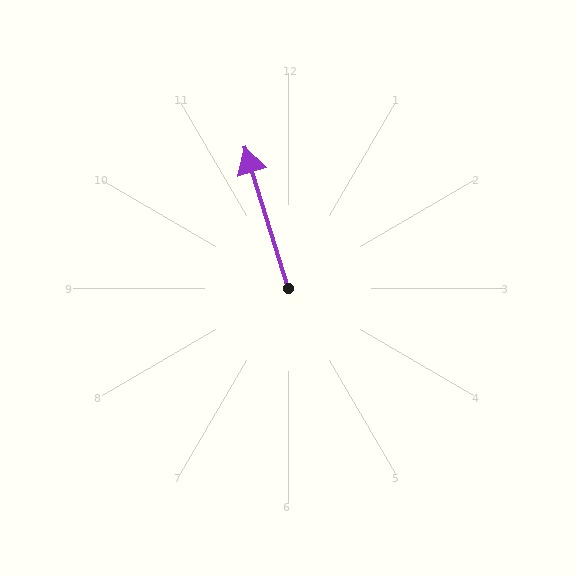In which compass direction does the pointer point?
North.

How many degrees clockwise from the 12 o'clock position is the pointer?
Approximately 343 degrees.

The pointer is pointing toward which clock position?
Roughly 11 o'clock.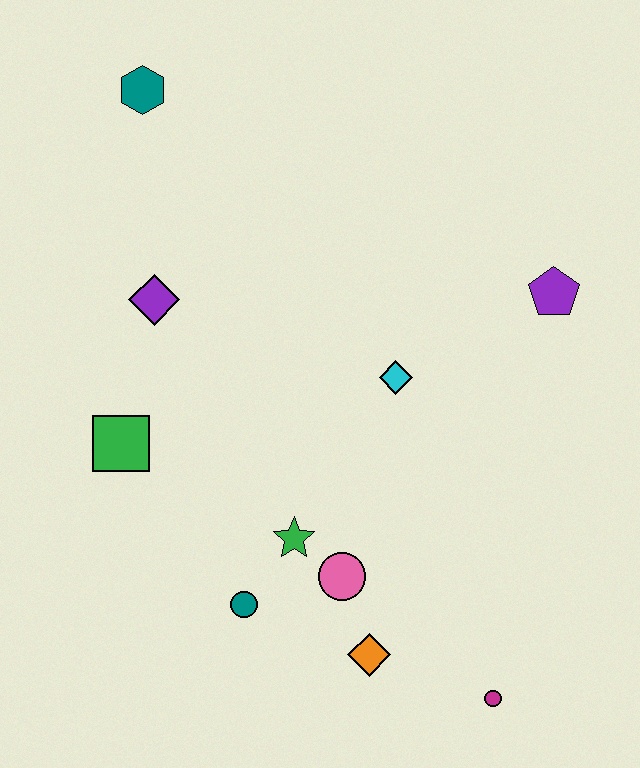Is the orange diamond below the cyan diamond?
Yes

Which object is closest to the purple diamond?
The green square is closest to the purple diamond.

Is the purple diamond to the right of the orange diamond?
No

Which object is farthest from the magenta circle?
The teal hexagon is farthest from the magenta circle.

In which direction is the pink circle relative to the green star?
The pink circle is to the right of the green star.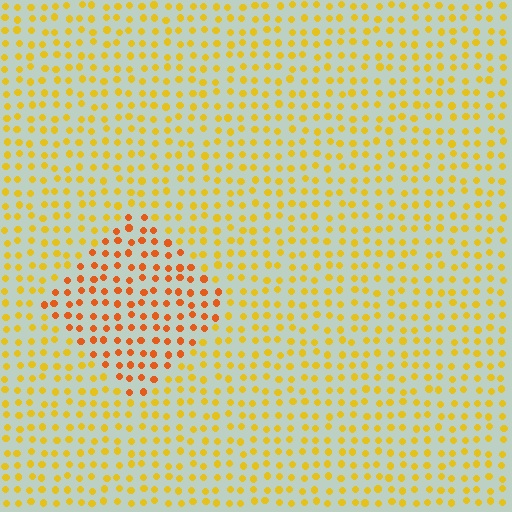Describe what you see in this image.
The image is filled with small yellow elements in a uniform arrangement. A diamond-shaped region is visible where the elements are tinted to a slightly different hue, forming a subtle color boundary.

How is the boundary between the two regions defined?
The boundary is defined purely by a slight shift in hue (about 30 degrees). Spacing, size, and orientation are identical on both sides.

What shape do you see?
I see a diamond.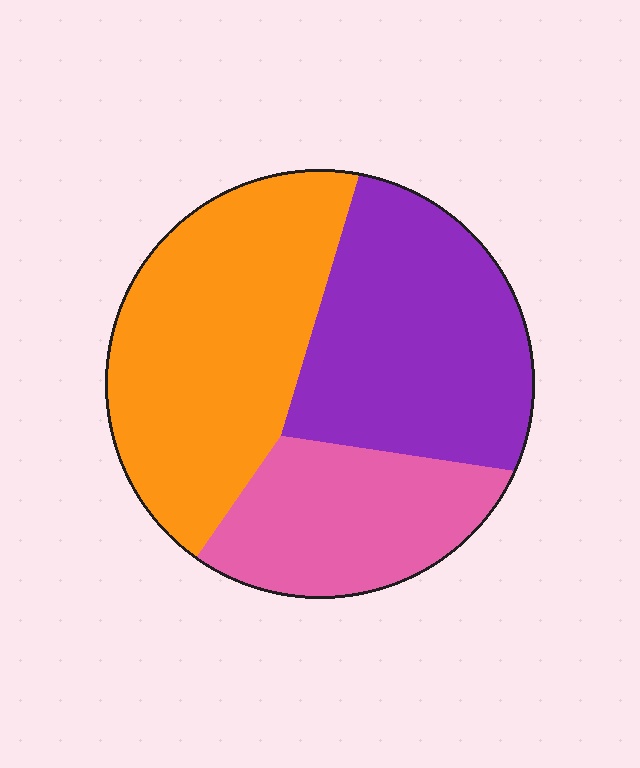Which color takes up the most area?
Orange, at roughly 40%.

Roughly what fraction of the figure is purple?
Purple covers around 35% of the figure.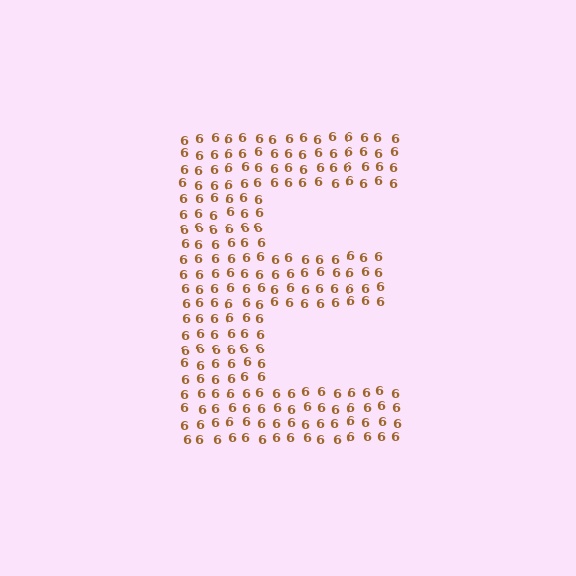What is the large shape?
The large shape is the letter E.